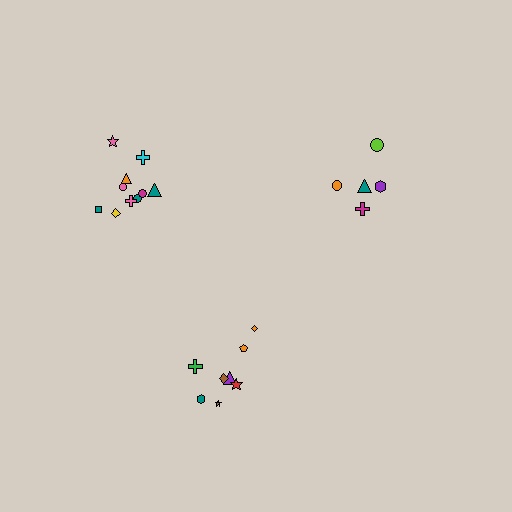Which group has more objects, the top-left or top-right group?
The top-left group.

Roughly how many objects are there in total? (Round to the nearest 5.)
Roughly 25 objects in total.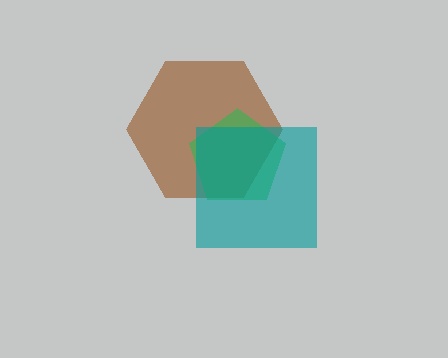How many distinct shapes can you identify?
There are 3 distinct shapes: a brown hexagon, a green pentagon, a teal square.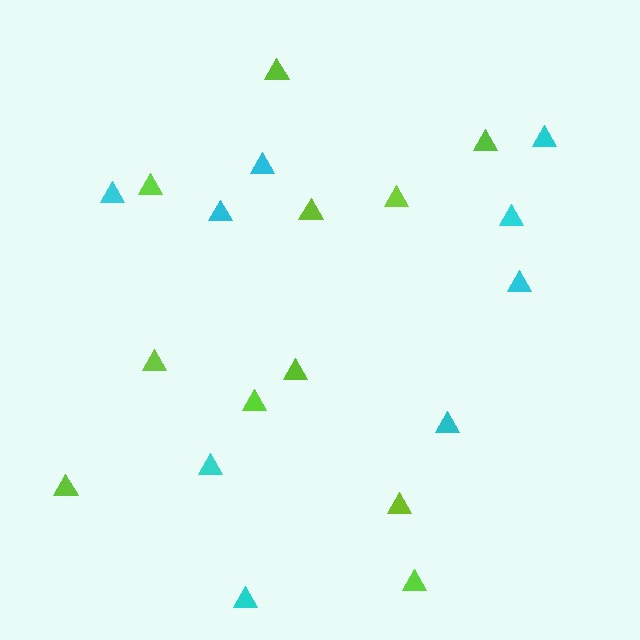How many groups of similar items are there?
There are 2 groups: one group of lime triangles (11) and one group of cyan triangles (9).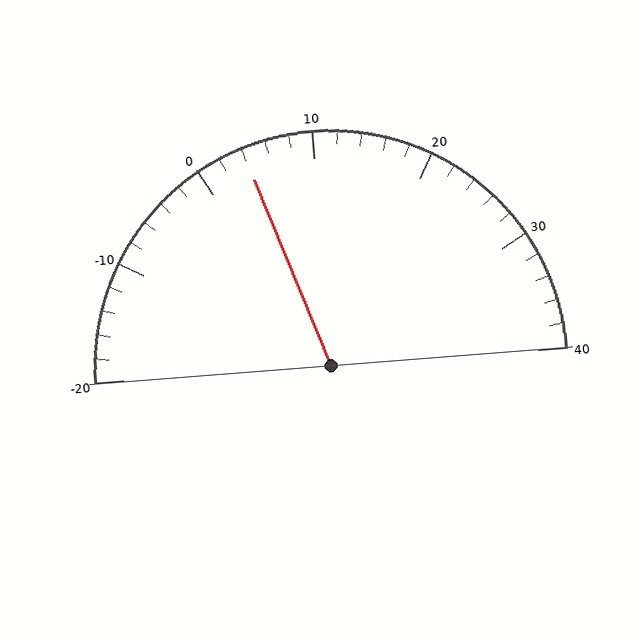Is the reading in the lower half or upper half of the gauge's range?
The reading is in the lower half of the range (-20 to 40).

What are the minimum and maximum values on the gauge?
The gauge ranges from -20 to 40.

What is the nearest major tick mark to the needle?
The nearest major tick mark is 0.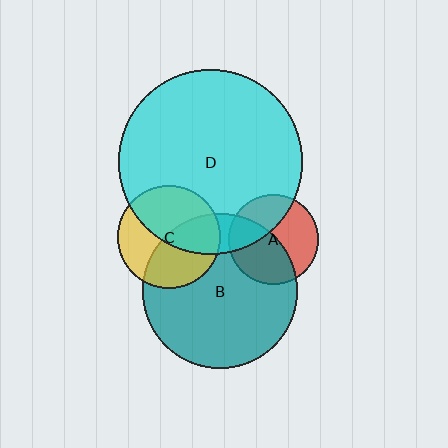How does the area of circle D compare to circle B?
Approximately 1.4 times.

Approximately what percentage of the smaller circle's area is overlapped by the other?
Approximately 15%.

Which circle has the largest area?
Circle D (cyan).